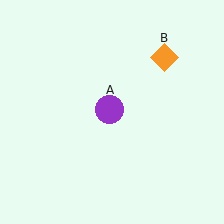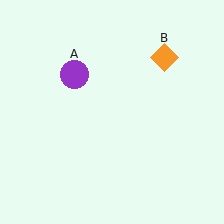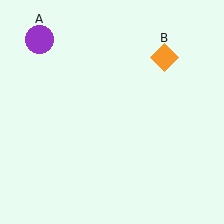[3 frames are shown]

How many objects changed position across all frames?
1 object changed position: purple circle (object A).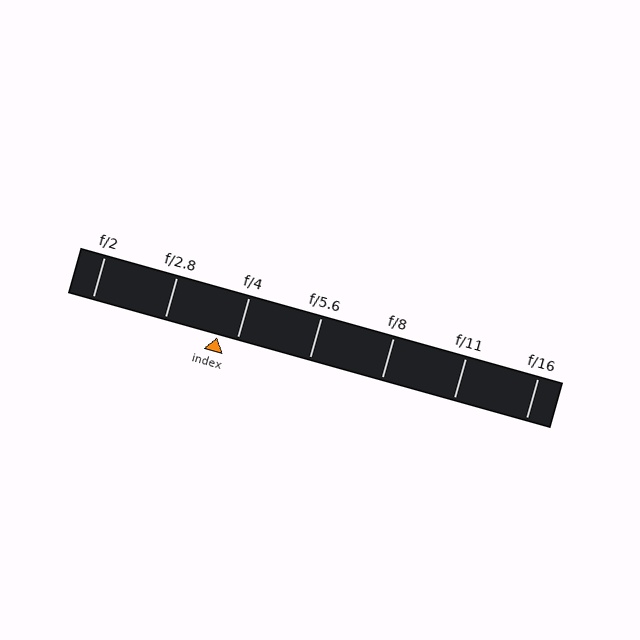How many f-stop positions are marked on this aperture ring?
There are 7 f-stop positions marked.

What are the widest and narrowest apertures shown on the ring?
The widest aperture shown is f/2 and the narrowest is f/16.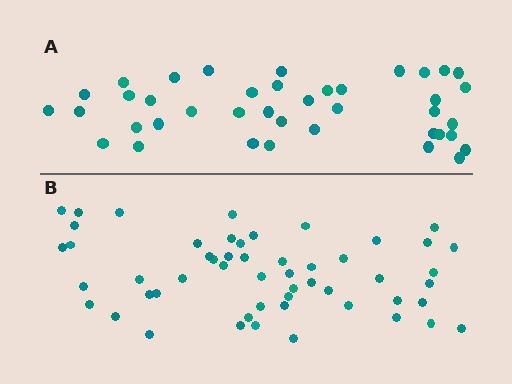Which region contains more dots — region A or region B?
Region B (the bottom region) has more dots.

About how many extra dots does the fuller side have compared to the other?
Region B has approximately 15 more dots than region A.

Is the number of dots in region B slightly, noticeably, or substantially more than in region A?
Region B has noticeably more, but not dramatically so. The ratio is roughly 1.3 to 1.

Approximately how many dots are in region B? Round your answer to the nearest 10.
About 50 dots. (The exact count is 53, which rounds to 50.)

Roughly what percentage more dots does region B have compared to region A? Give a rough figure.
About 30% more.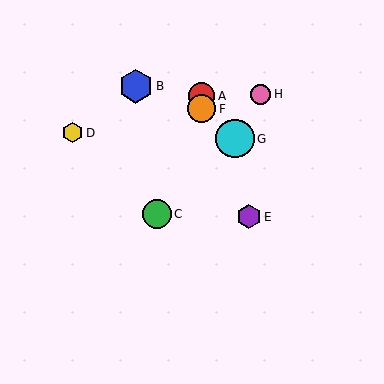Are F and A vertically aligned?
Yes, both are at x≈201.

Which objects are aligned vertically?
Objects A, F are aligned vertically.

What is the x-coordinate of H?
Object H is at x≈260.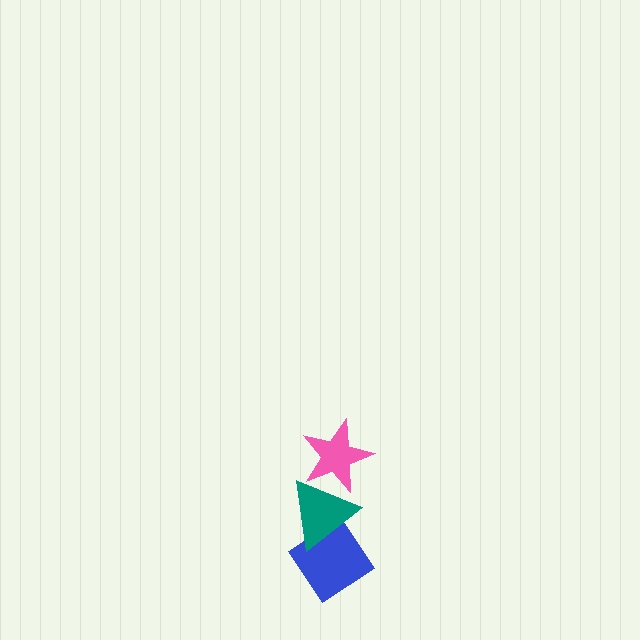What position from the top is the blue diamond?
The blue diamond is 3rd from the top.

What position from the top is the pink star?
The pink star is 1st from the top.